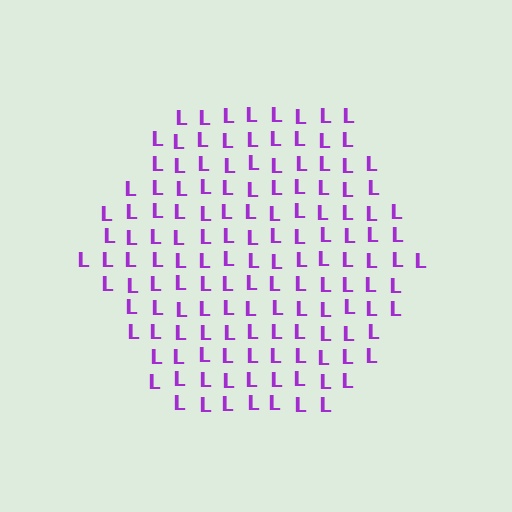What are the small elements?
The small elements are letter L's.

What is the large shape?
The large shape is a hexagon.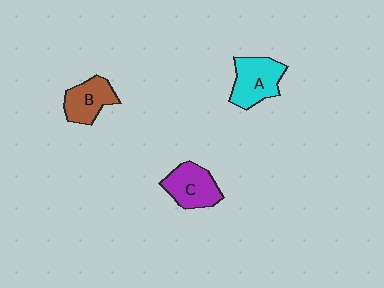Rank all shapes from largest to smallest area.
From largest to smallest: A (cyan), C (purple), B (brown).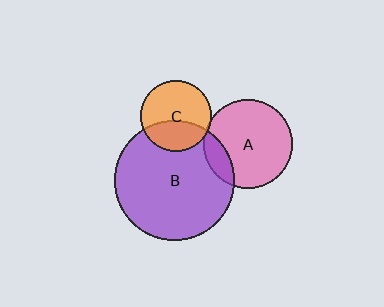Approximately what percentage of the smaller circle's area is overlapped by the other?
Approximately 15%.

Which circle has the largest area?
Circle B (purple).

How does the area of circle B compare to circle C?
Approximately 2.8 times.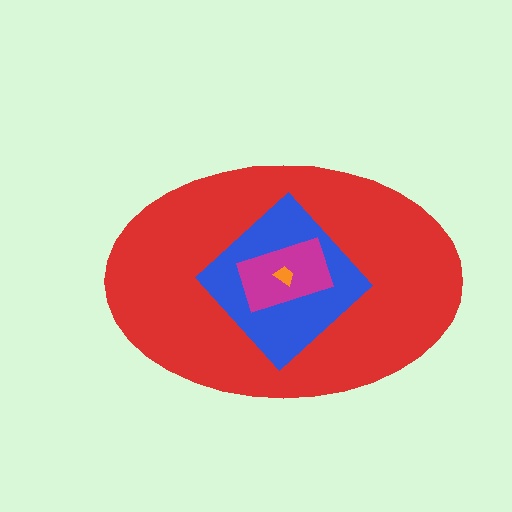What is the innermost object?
The orange trapezoid.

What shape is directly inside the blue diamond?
The magenta rectangle.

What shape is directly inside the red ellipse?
The blue diamond.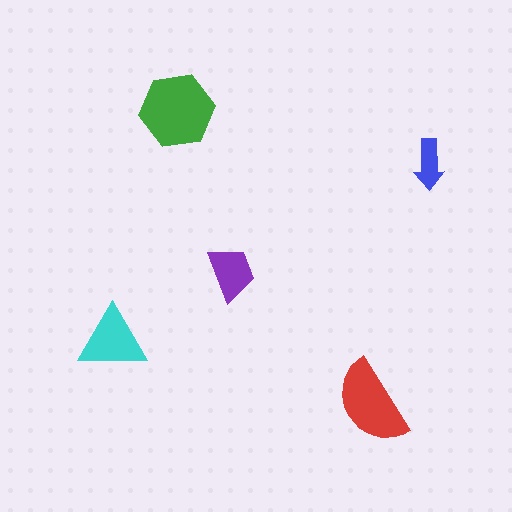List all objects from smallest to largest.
The blue arrow, the purple trapezoid, the cyan triangle, the red semicircle, the green hexagon.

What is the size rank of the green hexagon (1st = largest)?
1st.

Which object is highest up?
The green hexagon is topmost.